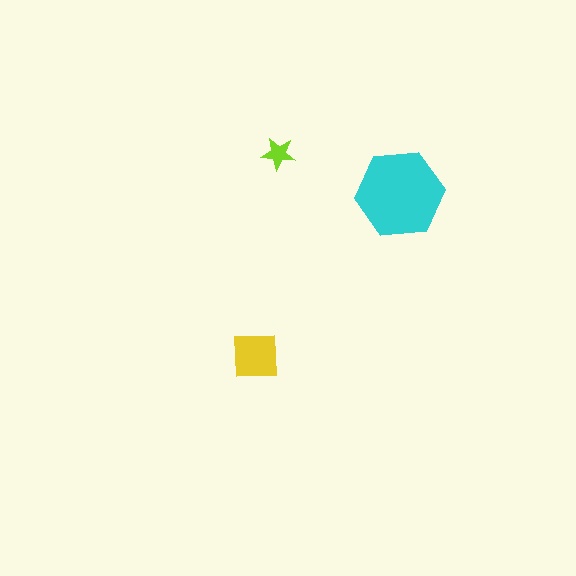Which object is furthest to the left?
The yellow square is leftmost.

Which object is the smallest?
The lime star.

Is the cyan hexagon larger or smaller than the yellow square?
Larger.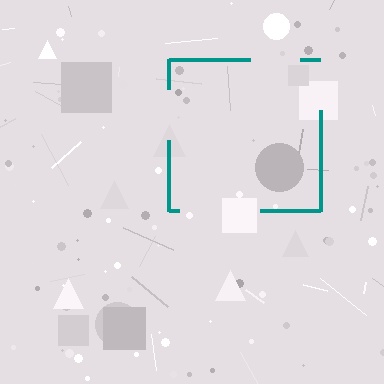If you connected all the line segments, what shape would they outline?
They would outline a square.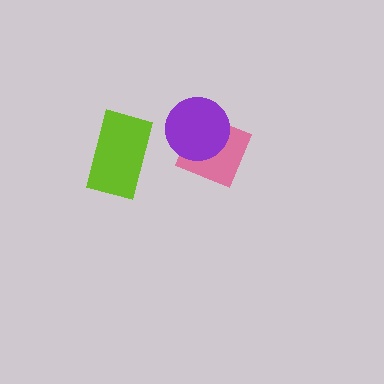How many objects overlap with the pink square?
1 object overlaps with the pink square.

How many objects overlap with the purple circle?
1 object overlaps with the purple circle.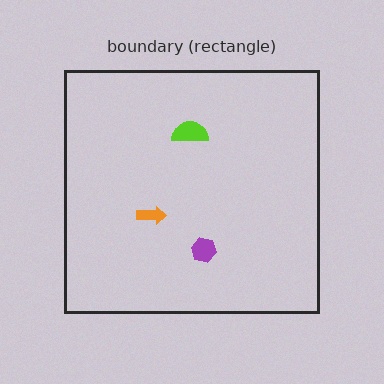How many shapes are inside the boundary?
3 inside, 0 outside.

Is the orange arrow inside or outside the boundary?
Inside.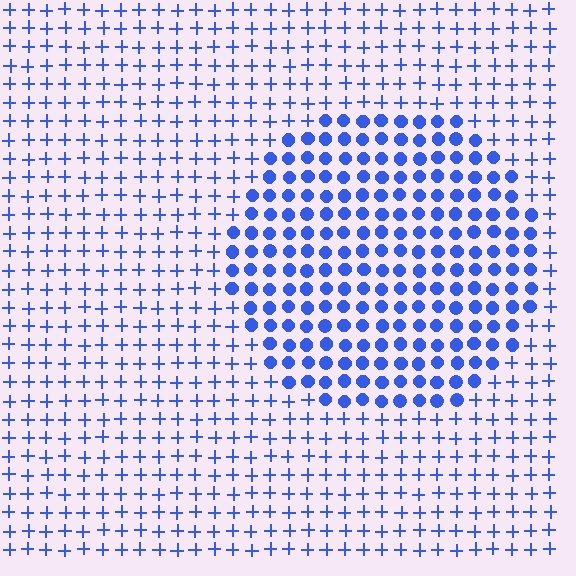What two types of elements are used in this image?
The image uses circles inside the circle region and plus signs outside it.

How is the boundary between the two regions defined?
The boundary is defined by a change in element shape: circles inside vs. plus signs outside. All elements share the same color and spacing.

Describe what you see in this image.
The image is filled with small blue elements arranged in a uniform grid. A circle-shaped region contains circles, while the surrounding area contains plus signs. The boundary is defined purely by the change in element shape.